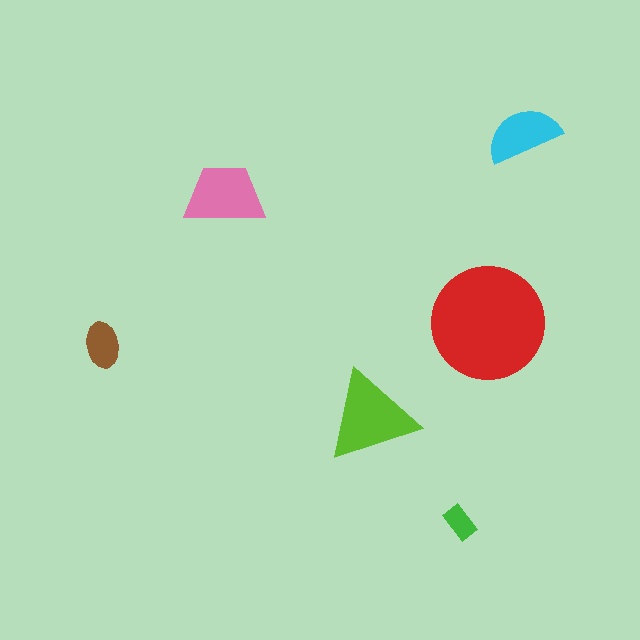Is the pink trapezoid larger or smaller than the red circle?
Smaller.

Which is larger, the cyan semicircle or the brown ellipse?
The cyan semicircle.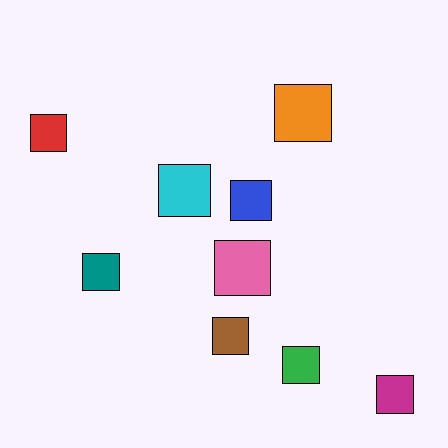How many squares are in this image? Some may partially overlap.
There are 9 squares.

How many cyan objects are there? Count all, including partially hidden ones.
There is 1 cyan object.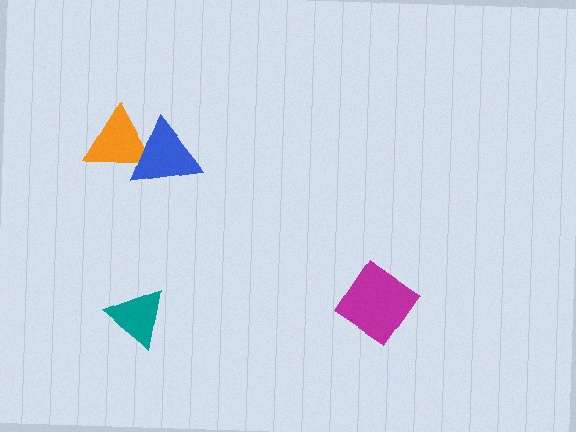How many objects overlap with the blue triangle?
1 object overlaps with the blue triangle.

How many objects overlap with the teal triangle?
0 objects overlap with the teal triangle.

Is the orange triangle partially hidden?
Yes, it is partially covered by another shape.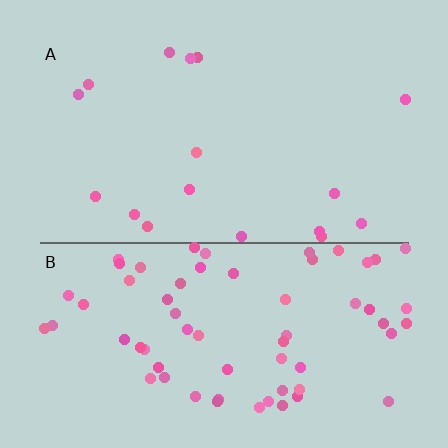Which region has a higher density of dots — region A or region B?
B (the bottom).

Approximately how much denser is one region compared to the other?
Approximately 3.9× — region B over region A.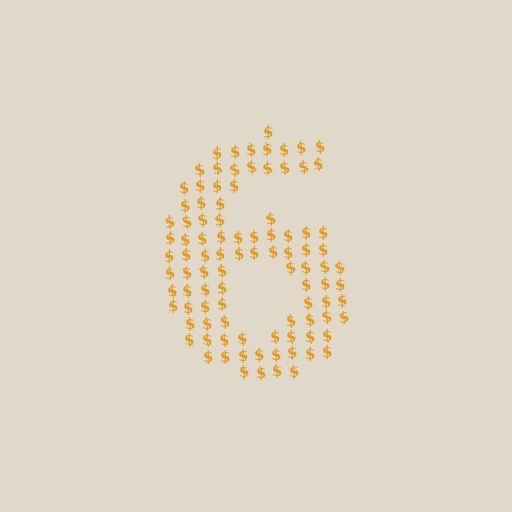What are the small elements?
The small elements are dollar signs.